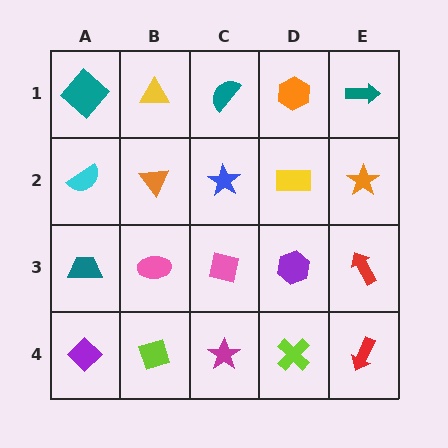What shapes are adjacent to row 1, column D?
A yellow rectangle (row 2, column D), a teal semicircle (row 1, column C), a teal arrow (row 1, column E).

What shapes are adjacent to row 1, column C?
A blue star (row 2, column C), a yellow triangle (row 1, column B), an orange hexagon (row 1, column D).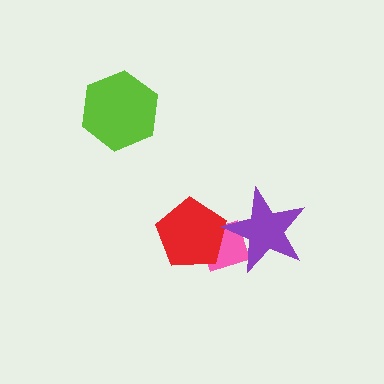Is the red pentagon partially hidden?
Yes, it is partially covered by another shape.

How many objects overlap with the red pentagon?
2 objects overlap with the red pentagon.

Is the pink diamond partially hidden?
Yes, it is partially covered by another shape.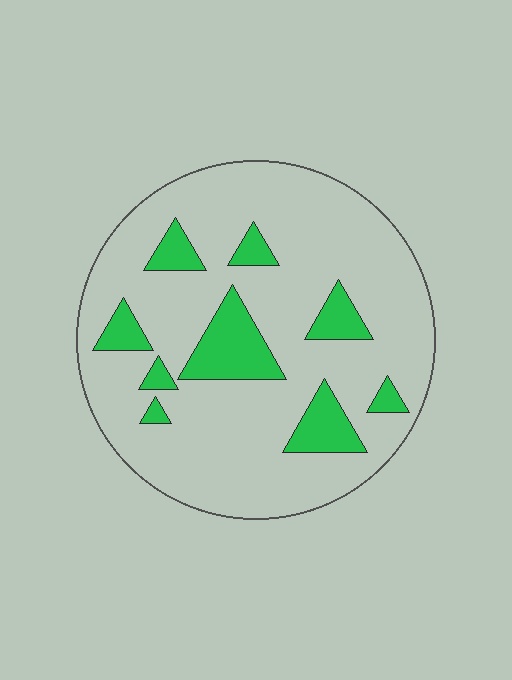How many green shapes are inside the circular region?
9.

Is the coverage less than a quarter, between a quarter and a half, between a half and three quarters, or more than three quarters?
Less than a quarter.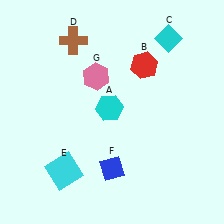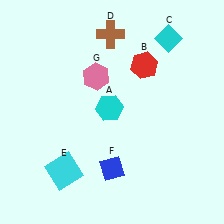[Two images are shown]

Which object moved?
The brown cross (D) moved right.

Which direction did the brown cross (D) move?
The brown cross (D) moved right.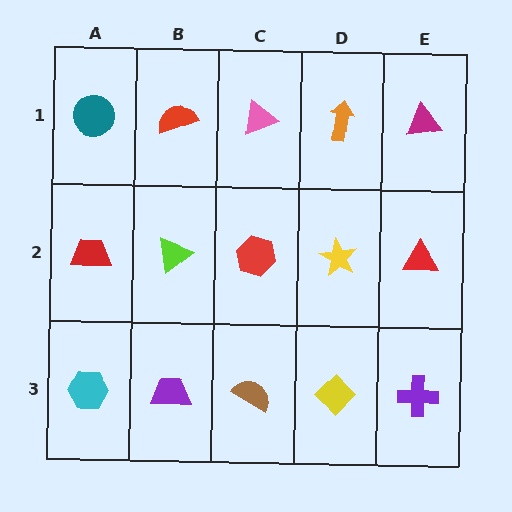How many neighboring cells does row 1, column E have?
2.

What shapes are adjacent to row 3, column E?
A red triangle (row 2, column E), a yellow diamond (row 3, column D).